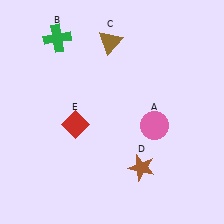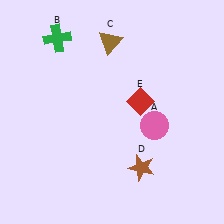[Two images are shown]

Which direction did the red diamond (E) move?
The red diamond (E) moved right.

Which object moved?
The red diamond (E) moved right.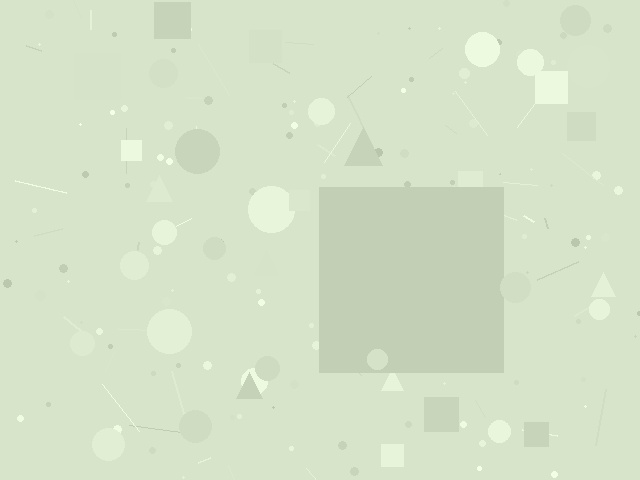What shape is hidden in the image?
A square is hidden in the image.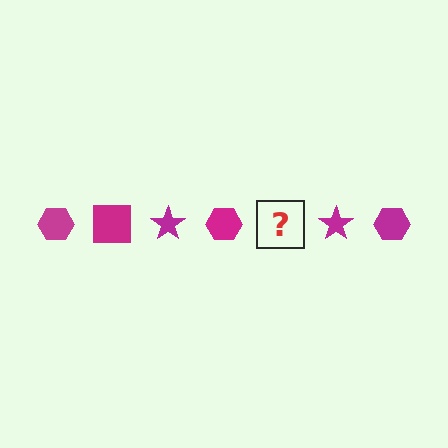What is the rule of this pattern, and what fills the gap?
The rule is that the pattern cycles through hexagon, square, star shapes in magenta. The gap should be filled with a magenta square.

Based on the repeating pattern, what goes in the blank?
The blank should be a magenta square.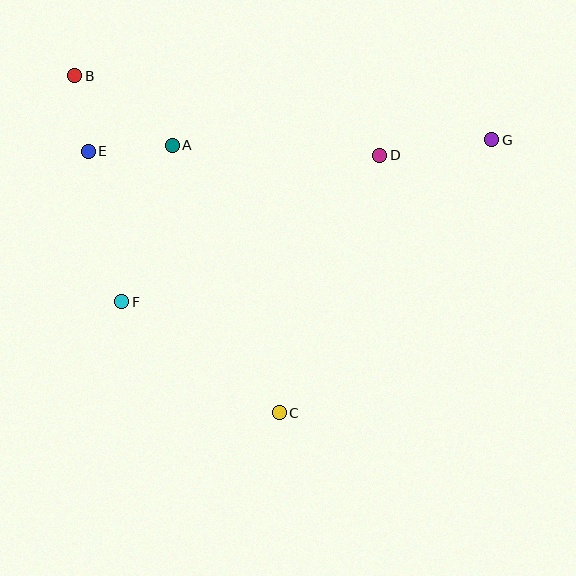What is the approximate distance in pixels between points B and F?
The distance between B and F is approximately 231 pixels.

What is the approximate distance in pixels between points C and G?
The distance between C and G is approximately 346 pixels.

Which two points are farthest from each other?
Points B and G are farthest from each other.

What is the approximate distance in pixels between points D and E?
The distance between D and E is approximately 292 pixels.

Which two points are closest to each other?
Points B and E are closest to each other.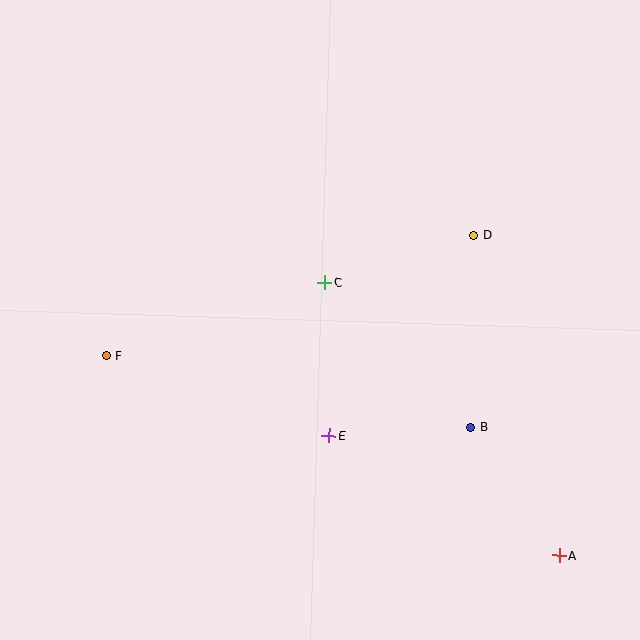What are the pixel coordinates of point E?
Point E is at (329, 436).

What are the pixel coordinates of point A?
Point A is at (559, 556).